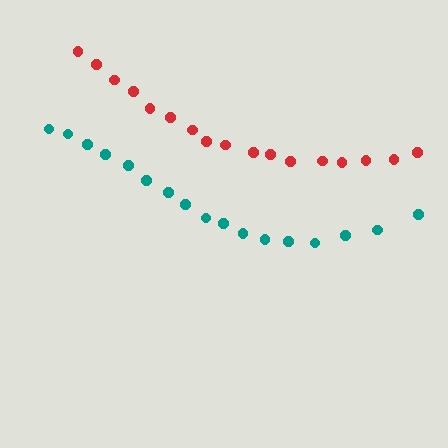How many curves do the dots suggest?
There are 2 distinct paths.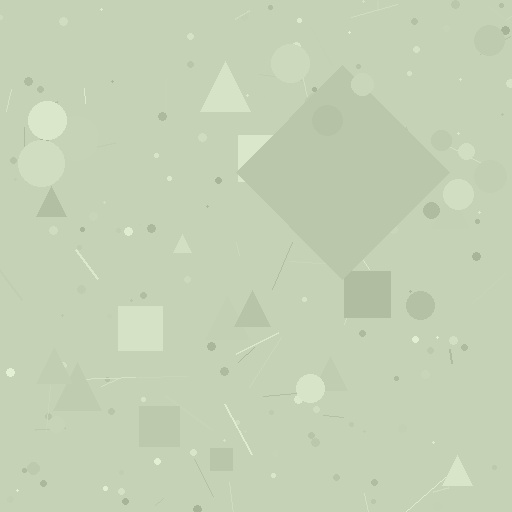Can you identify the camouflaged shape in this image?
The camouflaged shape is a diamond.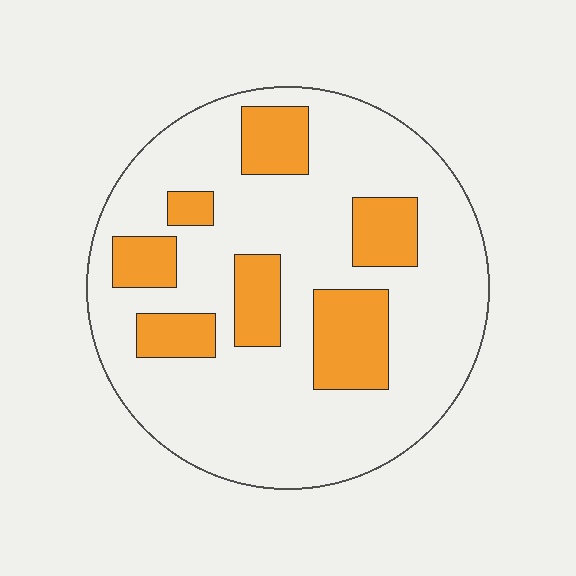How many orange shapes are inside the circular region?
7.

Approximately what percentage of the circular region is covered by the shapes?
Approximately 25%.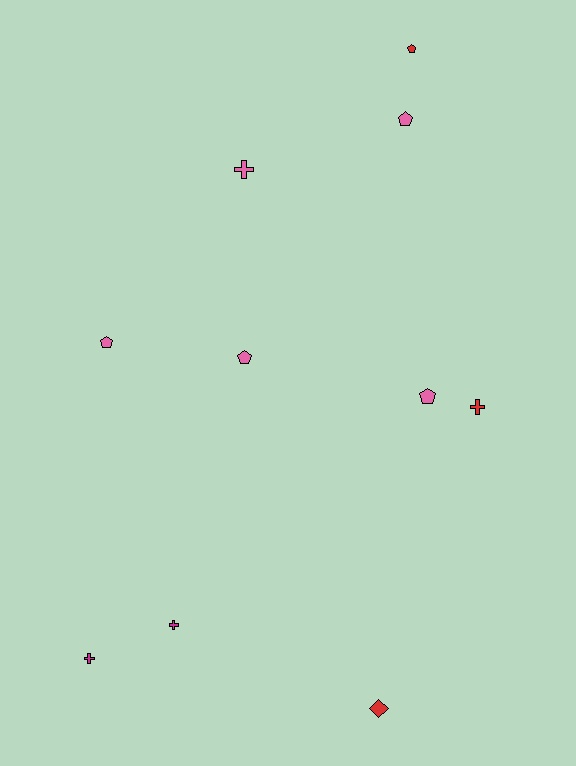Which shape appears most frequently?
Pentagon, with 5 objects.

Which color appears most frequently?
Pink, with 5 objects.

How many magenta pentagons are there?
There are no magenta pentagons.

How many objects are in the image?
There are 10 objects.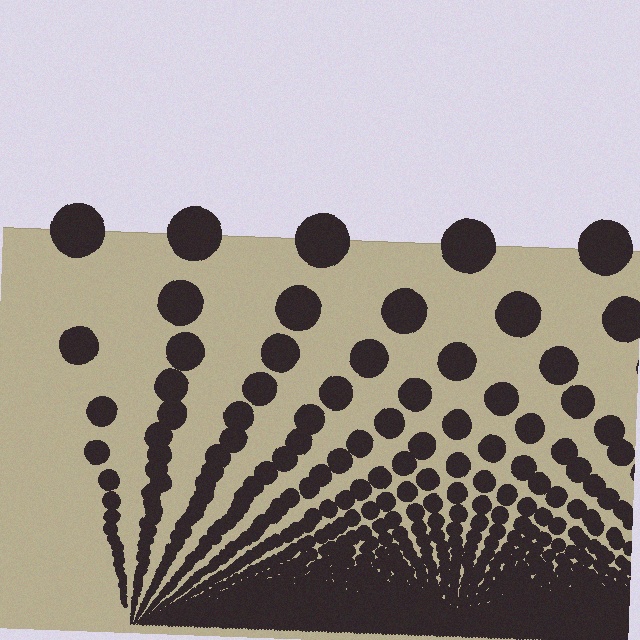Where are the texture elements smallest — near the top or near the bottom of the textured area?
Near the bottom.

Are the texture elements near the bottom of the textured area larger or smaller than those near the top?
Smaller. The gradient is inverted — elements near the bottom are smaller and denser.